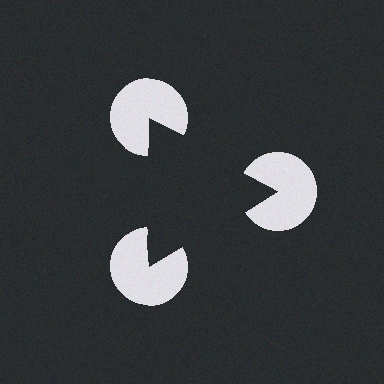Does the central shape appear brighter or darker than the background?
It typically appears slightly darker than the background, even though no actual brightness change is drawn.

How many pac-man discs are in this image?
There are 3 — one at each vertex of the illusory triangle.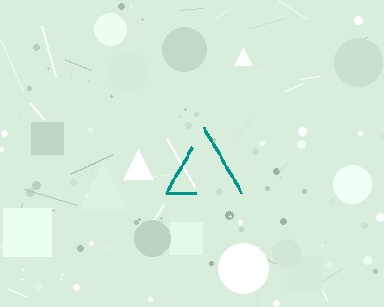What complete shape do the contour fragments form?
The contour fragments form a triangle.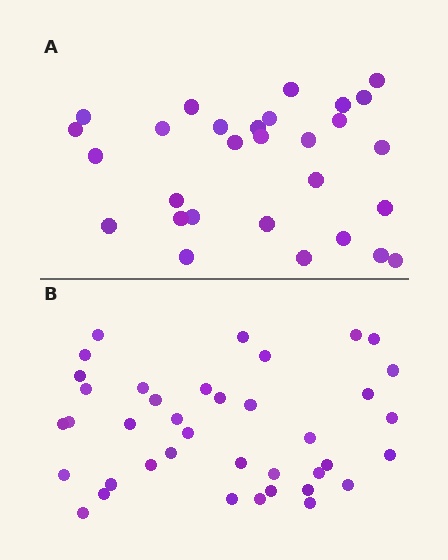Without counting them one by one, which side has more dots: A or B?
Region B (the bottom region) has more dots.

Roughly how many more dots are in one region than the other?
Region B has roughly 10 or so more dots than region A.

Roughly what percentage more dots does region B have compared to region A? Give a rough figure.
About 35% more.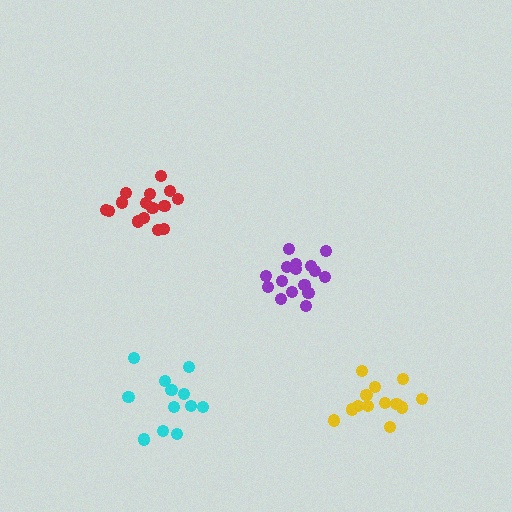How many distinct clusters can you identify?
There are 4 distinct clusters.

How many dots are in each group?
Group 1: 16 dots, Group 2: 13 dots, Group 3: 16 dots, Group 4: 12 dots (57 total).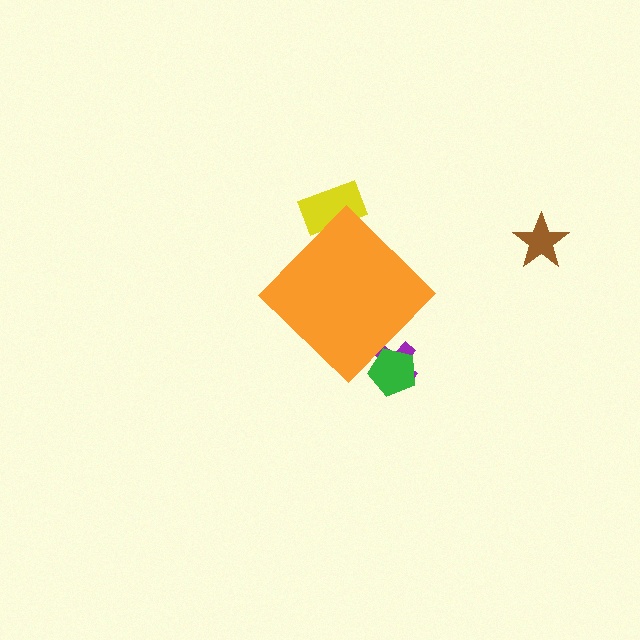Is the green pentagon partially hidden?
Yes, the green pentagon is partially hidden behind the orange diamond.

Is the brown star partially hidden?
No, the brown star is fully visible.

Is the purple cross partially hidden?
Yes, the purple cross is partially hidden behind the orange diamond.